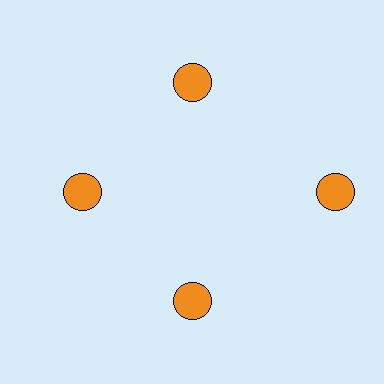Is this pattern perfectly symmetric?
No. The 4 orange circles are arranged in a ring, but one element near the 3 o'clock position is pushed outward from the center, breaking the 4-fold rotational symmetry.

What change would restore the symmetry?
The symmetry would be restored by moving it inward, back onto the ring so that all 4 circles sit at equal angles and equal distance from the center.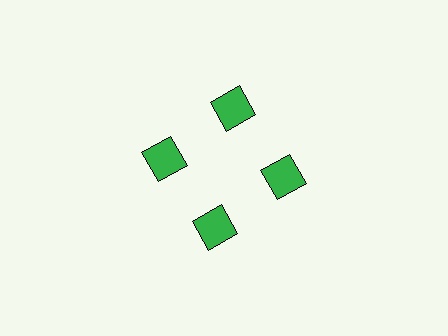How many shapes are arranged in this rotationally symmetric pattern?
There are 4 shapes, arranged in 4 groups of 1.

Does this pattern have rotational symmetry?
Yes, this pattern has 4-fold rotational symmetry. It looks the same after rotating 90 degrees around the center.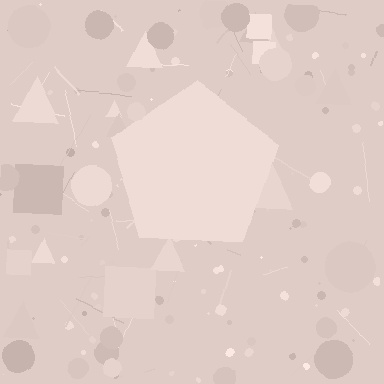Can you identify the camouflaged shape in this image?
The camouflaged shape is a pentagon.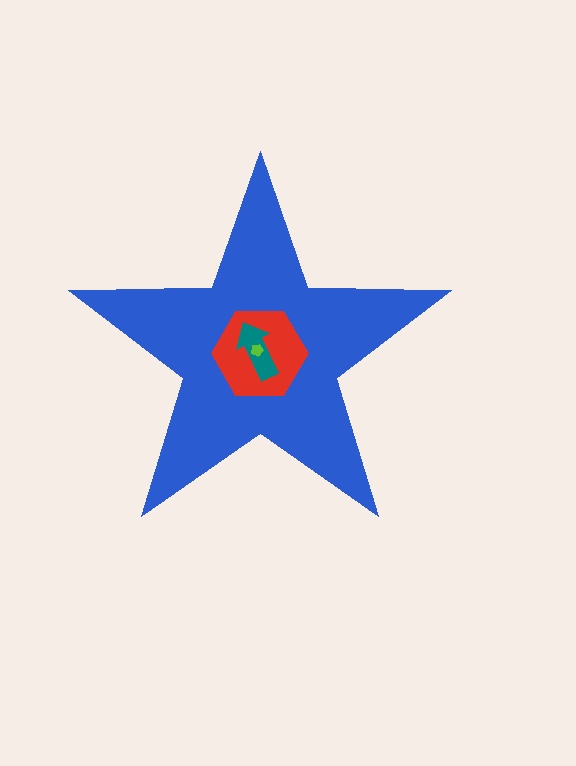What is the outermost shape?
The blue star.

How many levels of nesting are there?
4.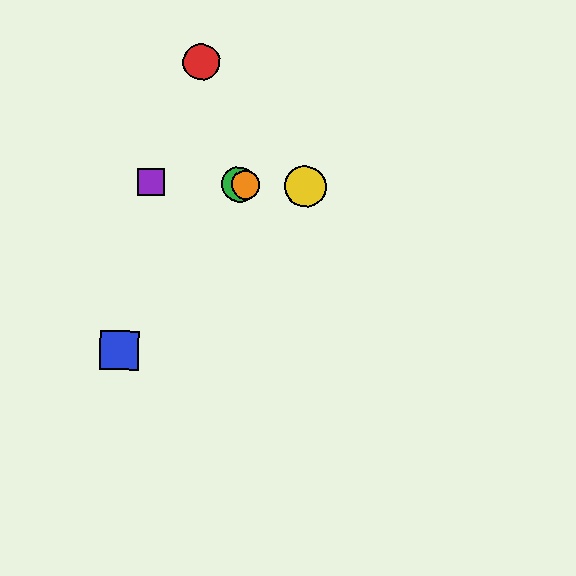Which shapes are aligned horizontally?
The green circle, the yellow circle, the purple square, the orange circle are aligned horizontally.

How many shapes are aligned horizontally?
4 shapes (the green circle, the yellow circle, the purple square, the orange circle) are aligned horizontally.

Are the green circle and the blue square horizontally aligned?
No, the green circle is at y≈185 and the blue square is at y≈350.